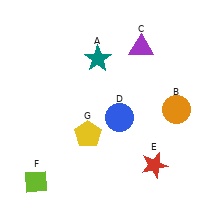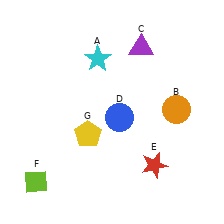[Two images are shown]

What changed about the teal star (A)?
In Image 1, A is teal. In Image 2, it changed to cyan.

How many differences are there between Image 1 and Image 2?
There is 1 difference between the two images.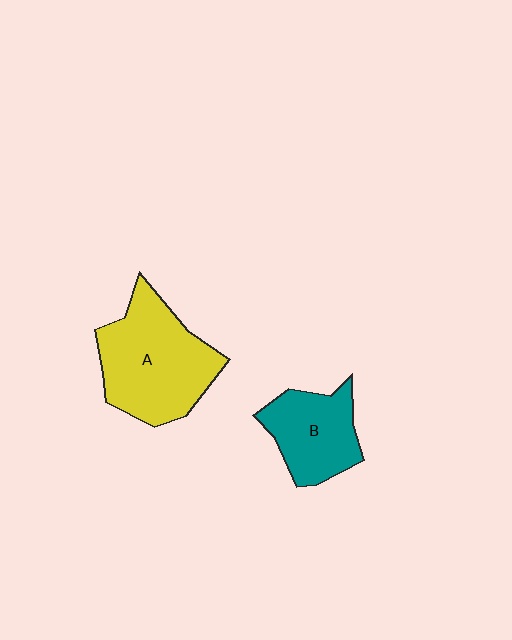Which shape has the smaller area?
Shape B (teal).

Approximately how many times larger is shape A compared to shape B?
Approximately 1.6 times.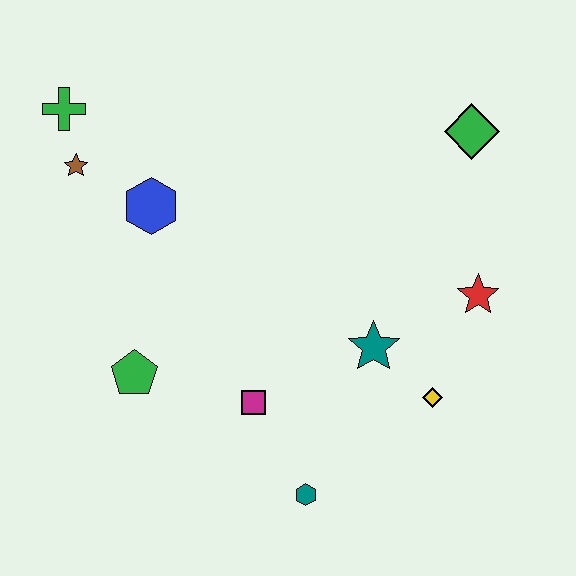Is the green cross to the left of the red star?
Yes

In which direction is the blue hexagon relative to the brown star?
The blue hexagon is to the right of the brown star.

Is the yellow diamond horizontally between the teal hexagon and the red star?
Yes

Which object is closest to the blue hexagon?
The brown star is closest to the blue hexagon.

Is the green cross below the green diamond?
No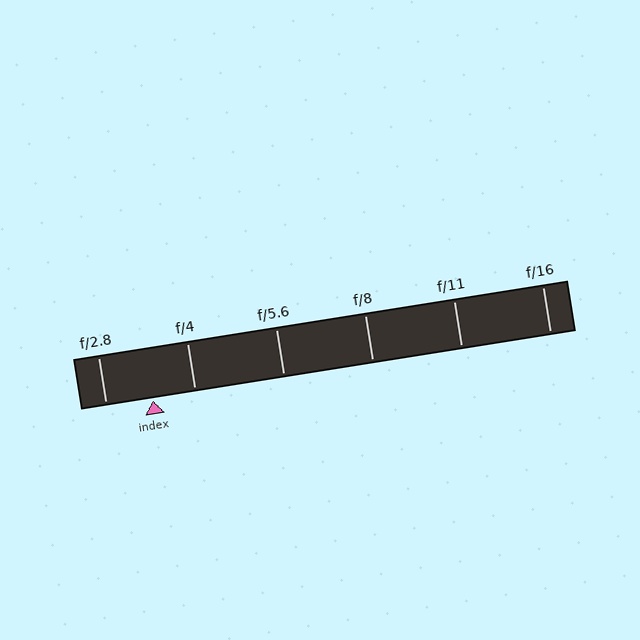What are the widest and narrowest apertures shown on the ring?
The widest aperture shown is f/2.8 and the narrowest is f/16.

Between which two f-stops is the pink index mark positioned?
The index mark is between f/2.8 and f/4.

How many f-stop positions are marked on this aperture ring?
There are 6 f-stop positions marked.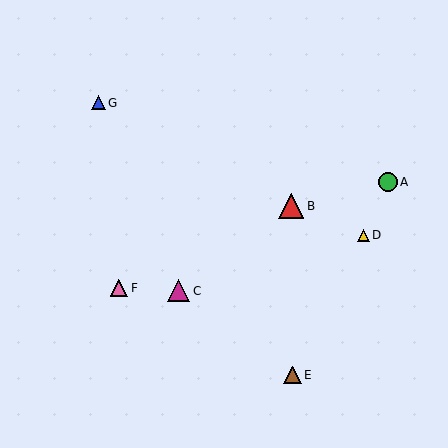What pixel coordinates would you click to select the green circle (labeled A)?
Click at (388, 182) to select the green circle A.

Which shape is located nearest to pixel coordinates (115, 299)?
The pink triangle (labeled F) at (119, 288) is nearest to that location.